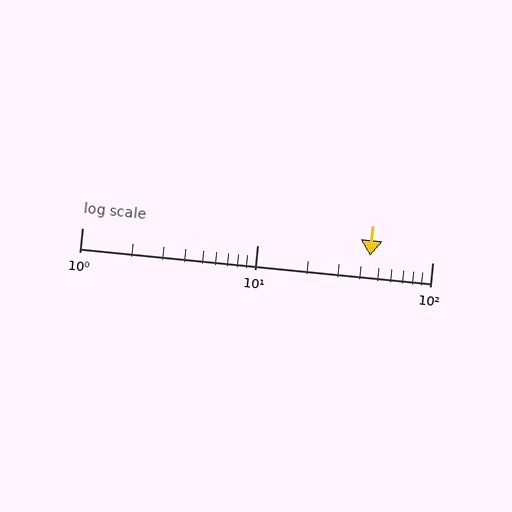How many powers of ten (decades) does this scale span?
The scale spans 2 decades, from 1 to 100.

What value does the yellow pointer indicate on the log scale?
The pointer indicates approximately 44.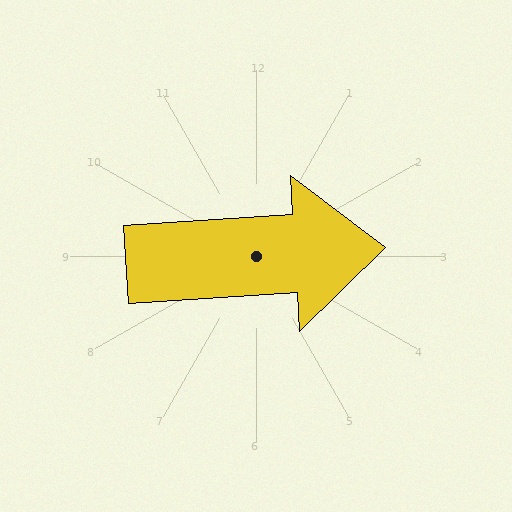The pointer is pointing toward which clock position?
Roughly 3 o'clock.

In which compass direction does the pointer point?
East.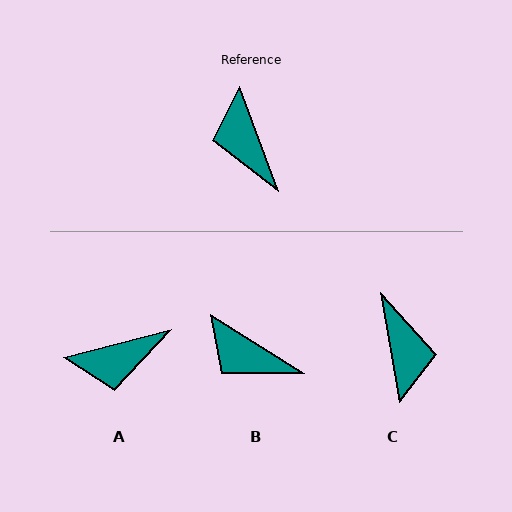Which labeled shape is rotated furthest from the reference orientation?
C, about 170 degrees away.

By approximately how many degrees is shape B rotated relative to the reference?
Approximately 38 degrees counter-clockwise.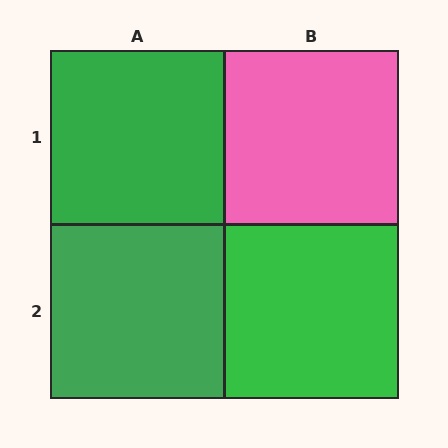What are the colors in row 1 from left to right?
Green, pink.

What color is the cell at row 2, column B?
Green.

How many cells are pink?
1 cell is pink.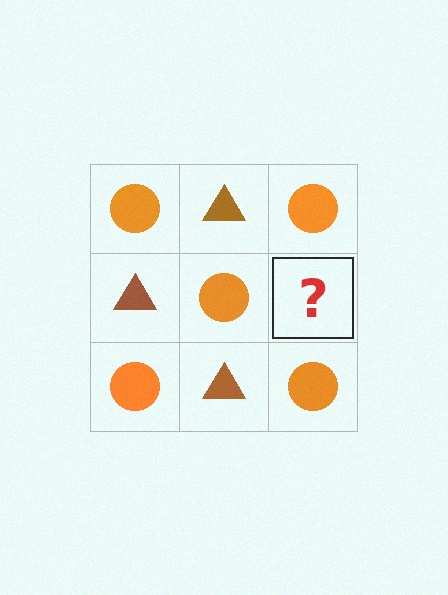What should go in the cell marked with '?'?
The missing cell should contain a brown triangle.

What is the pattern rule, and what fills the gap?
The rule is that it alternates orange circle and brown triangle in a checkerboard pattern. The gap should be filled with a brown triangle.